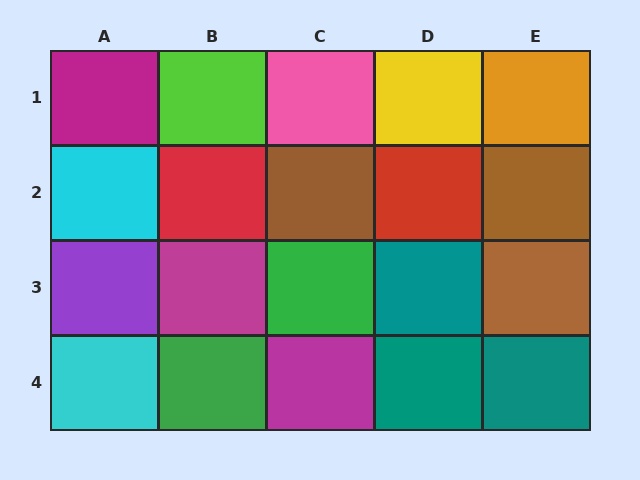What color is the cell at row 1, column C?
Pink.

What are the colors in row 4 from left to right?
Cyan, green, magenta, teal, teal.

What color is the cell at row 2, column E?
Brown.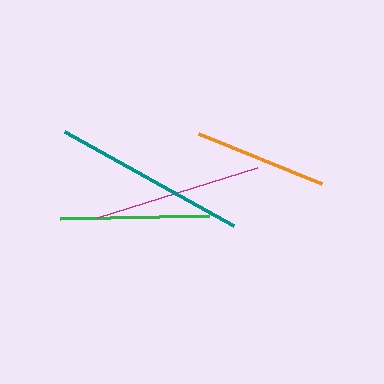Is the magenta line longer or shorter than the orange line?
The magenta line is longer than the orange line.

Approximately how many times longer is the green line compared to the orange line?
The green line is approximately 1.1 times the length of the orange line.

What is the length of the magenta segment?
The magenta segment is approximately 167 pixels long.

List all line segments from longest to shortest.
From longest to shortest: teal, magenta, green, orange.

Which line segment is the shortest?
The orange line is the shortest at approximately 132 pixels.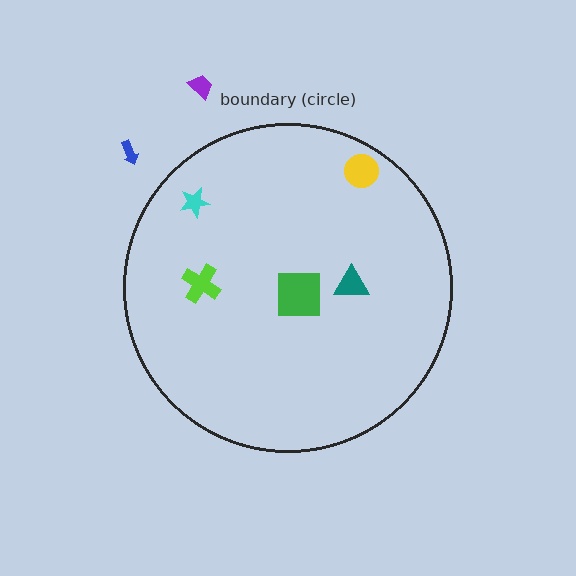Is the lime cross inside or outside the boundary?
Inside.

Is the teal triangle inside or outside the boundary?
Inside.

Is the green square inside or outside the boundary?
Inside.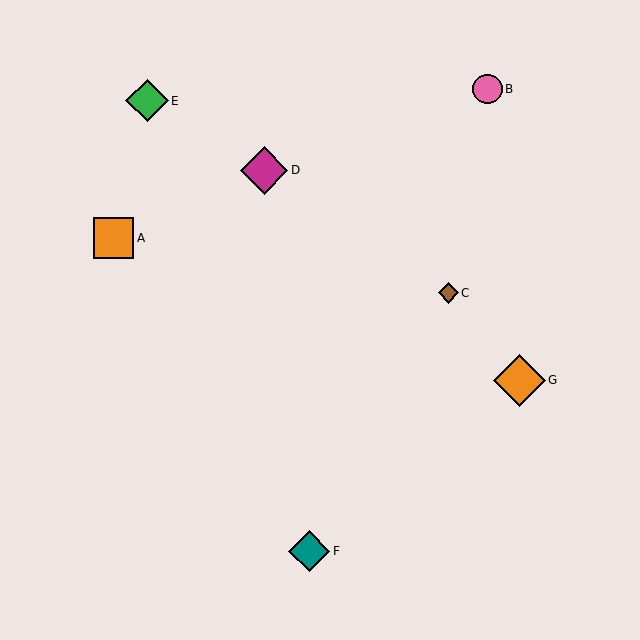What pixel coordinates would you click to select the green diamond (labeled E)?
Click at (147, 101) to select the green diamond E.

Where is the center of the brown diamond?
The center of the brown diamond is at (448, 293).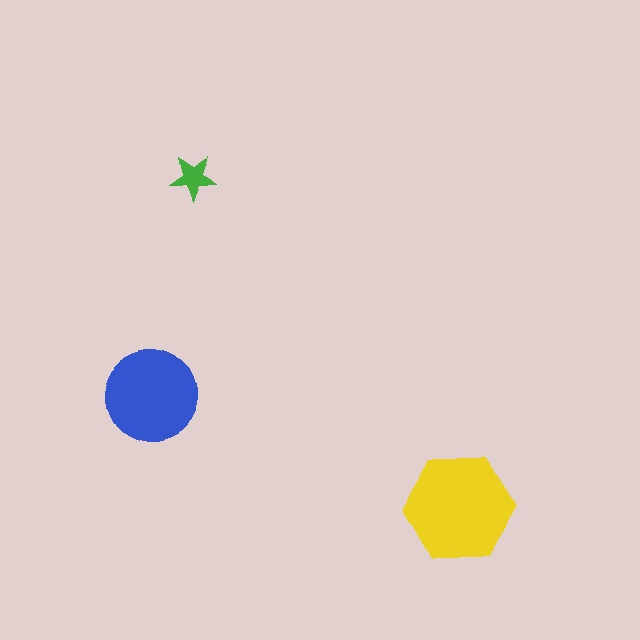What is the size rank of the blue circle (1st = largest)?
2nd.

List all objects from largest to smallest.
The yellow hexagon, the blue circle, the green star.